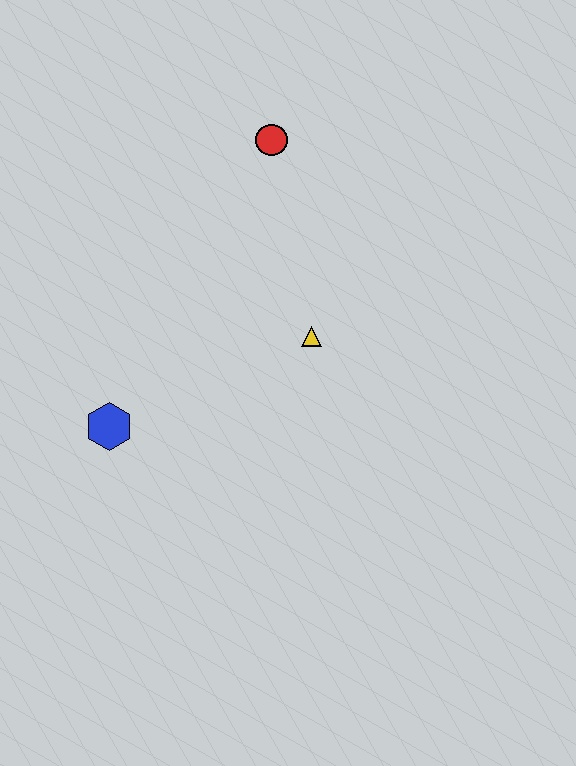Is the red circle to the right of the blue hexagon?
Yes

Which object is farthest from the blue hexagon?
The red circle is farthest from the blue hexagon.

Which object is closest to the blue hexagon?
The yellow triangle is closest to the blue hexagon.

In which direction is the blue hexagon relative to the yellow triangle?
The blue hexagon is to the left of the yellow triangle.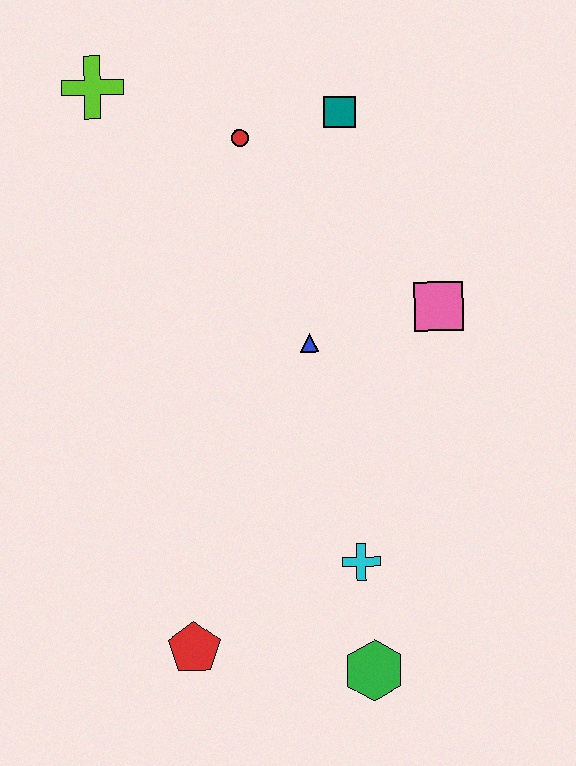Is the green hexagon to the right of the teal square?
Yes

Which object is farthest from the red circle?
The green hexagon is farthest from the red circle.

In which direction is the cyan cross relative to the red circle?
The cyan cross is below the red circle.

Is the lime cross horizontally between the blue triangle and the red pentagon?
No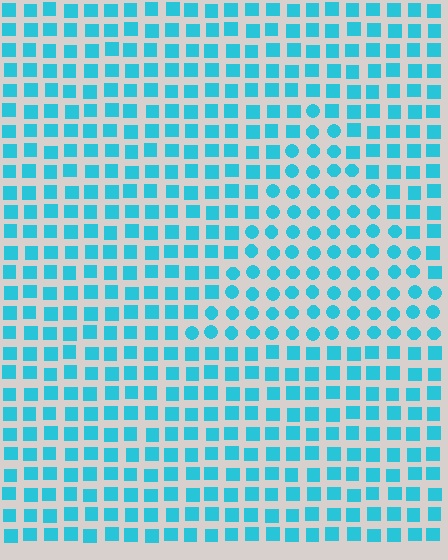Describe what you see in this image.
The image is filled with small cyan elements arranged in a uniform grid. A triangle-shaped region contains circles, while the surrounding area contains squares. The boundary is defined purely by the change in element shape.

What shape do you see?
I see a triangle.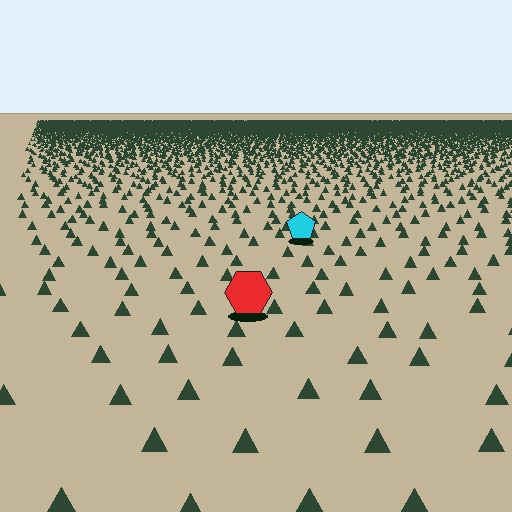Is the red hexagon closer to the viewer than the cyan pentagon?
Yes. The red hexagon is closer — you can tell from the texture gradient: the ground texture is coarser near it.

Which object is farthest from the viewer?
The cyan pentagon is farthest from the viewer. It appears smaller and the ground texture around it is denser.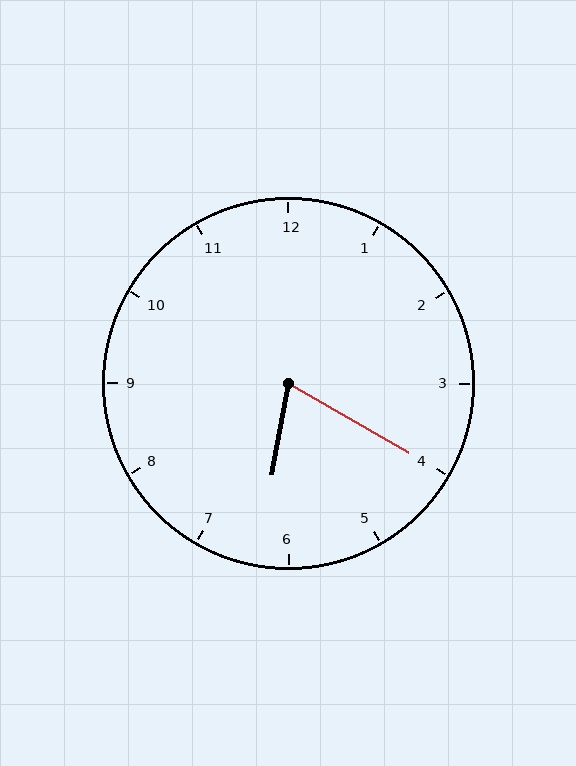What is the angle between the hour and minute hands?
Approximately 70 degrees.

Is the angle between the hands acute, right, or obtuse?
It is acute.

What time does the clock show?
6:20.